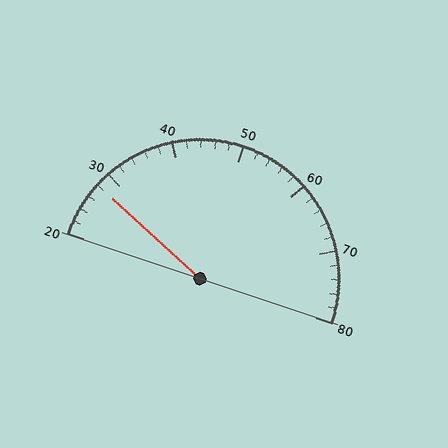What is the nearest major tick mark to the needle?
The nearest major tick mark is 30.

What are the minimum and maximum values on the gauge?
The gauge ranges from 20 to 80.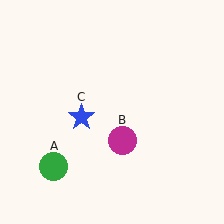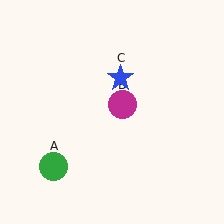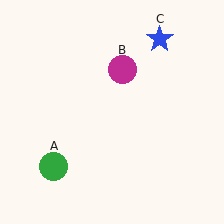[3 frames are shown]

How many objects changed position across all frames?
2 objects changed position: magenta circle (object B), blue star (object C).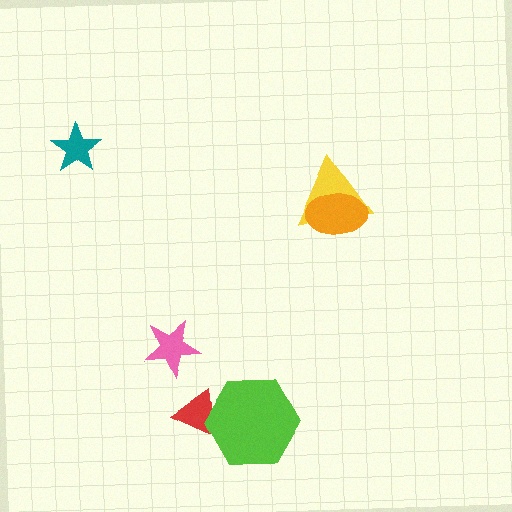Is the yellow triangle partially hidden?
Yes, it is partially covered by another shape.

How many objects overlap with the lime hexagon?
1 object overlaps with the lime hexagon.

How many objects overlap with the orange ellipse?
1 object overlaps with the orange ellipse.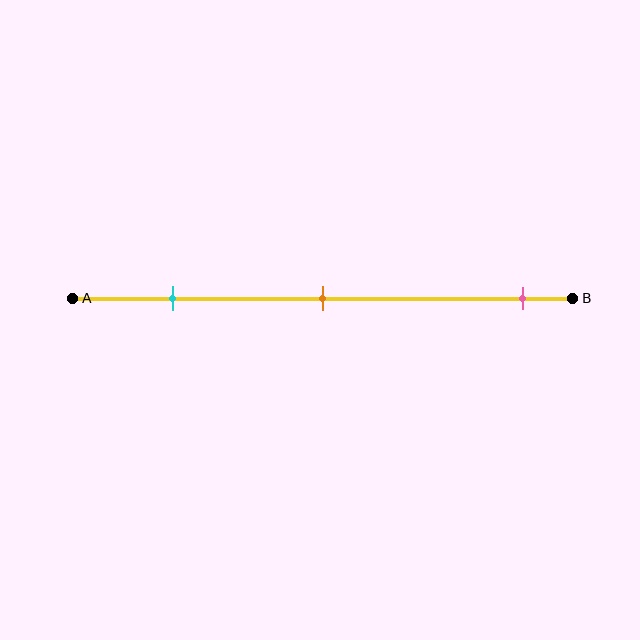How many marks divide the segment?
There are 3 marks dividing the segment.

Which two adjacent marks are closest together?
The cyan and orange marks are the closest adjacent pair.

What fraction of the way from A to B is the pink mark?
The pink mark is approximately 90% (0.9) of the way from A to B.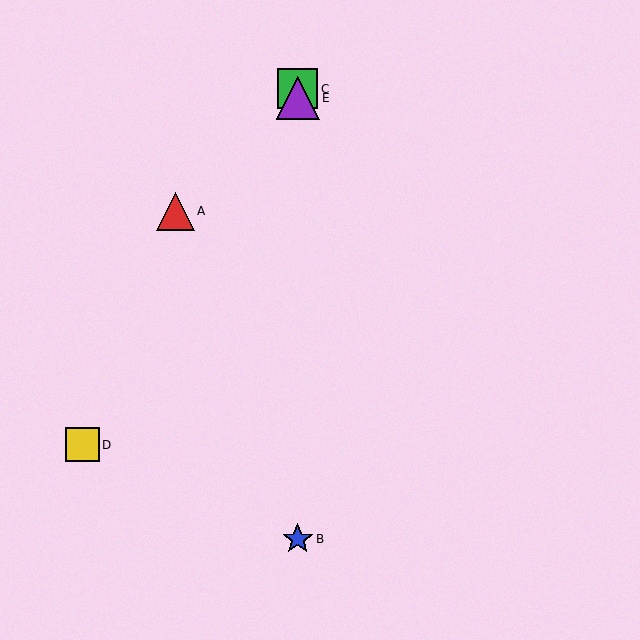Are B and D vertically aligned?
No, B is at x≈298 and D is at x≈82.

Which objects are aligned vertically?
Objects B, C, E are aligned vertically.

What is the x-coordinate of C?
Object C is at x≈298.